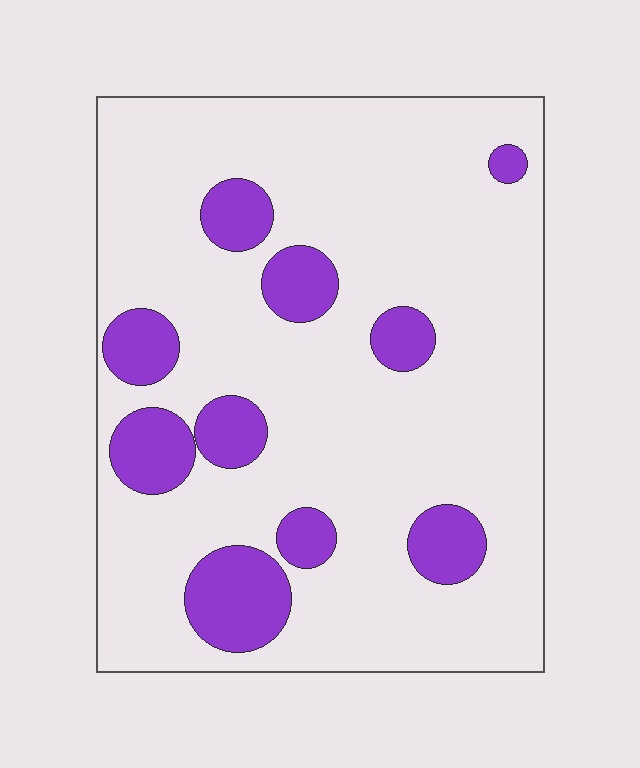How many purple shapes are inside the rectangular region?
10.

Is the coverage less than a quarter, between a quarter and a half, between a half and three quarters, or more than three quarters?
Less than a quarter.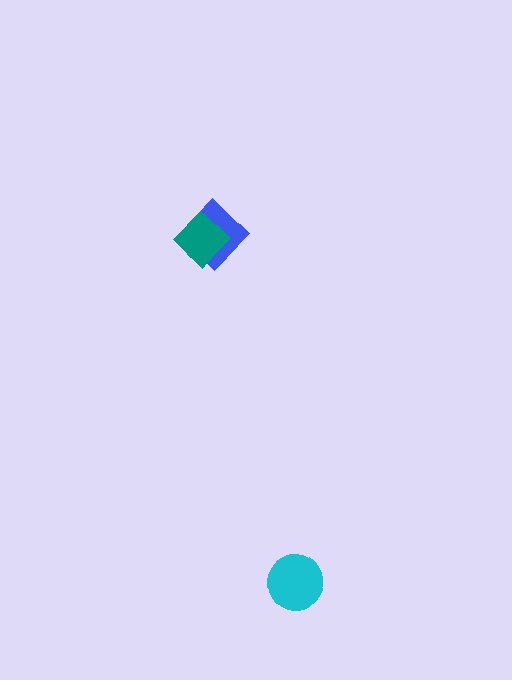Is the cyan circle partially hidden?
No, no other shape covers it.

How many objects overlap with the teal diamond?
1 object overlaps with the teal diamond.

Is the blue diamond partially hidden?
Yes, it is partially covered by another shape.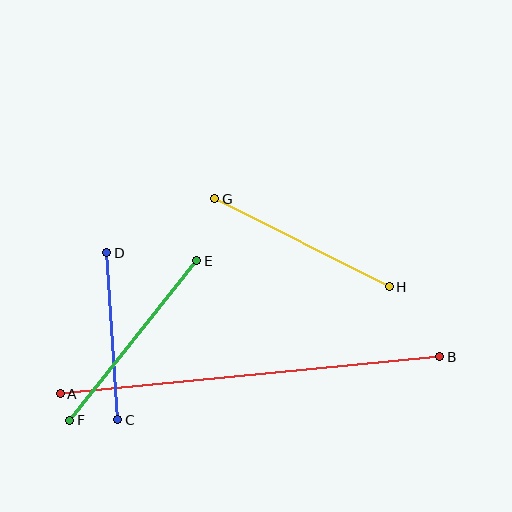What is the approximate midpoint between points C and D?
The midpoint is at approximately (112, 336) pixels.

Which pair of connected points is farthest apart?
Points A and B are farthest apart.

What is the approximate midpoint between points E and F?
The midpoint is at approximately (133, 340) pixels.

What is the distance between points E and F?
The distance is approximately 204 pixels.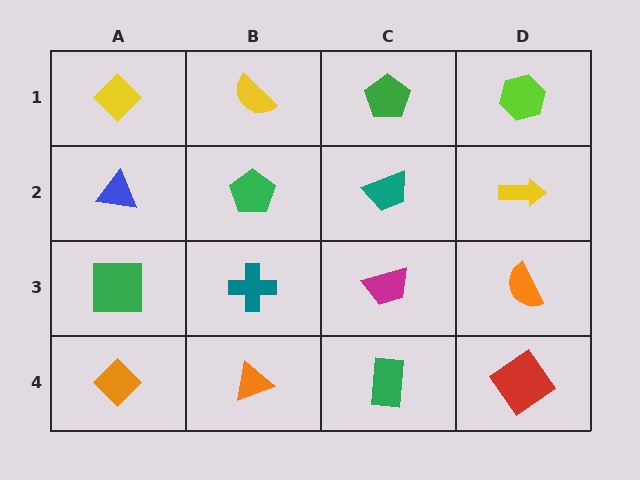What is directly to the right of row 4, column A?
An orange triangle.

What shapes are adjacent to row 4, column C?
A magenta trapezoid (row 3, column C), an orange triangle (row 4, column B), a red diamond (row 4, column D).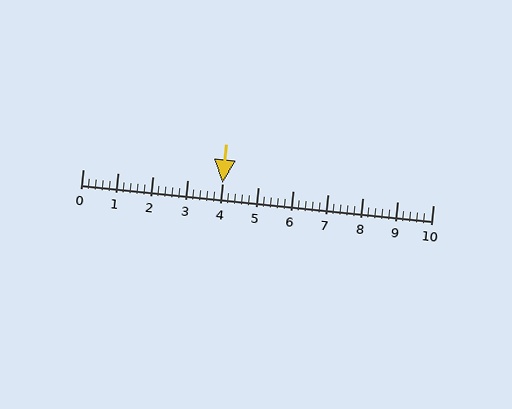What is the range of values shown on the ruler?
The ruler shows values from 0 to 10.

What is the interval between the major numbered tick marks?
The major tick marks are spaced 1 units apart.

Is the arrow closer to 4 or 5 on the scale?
The arrow is closer to 4.